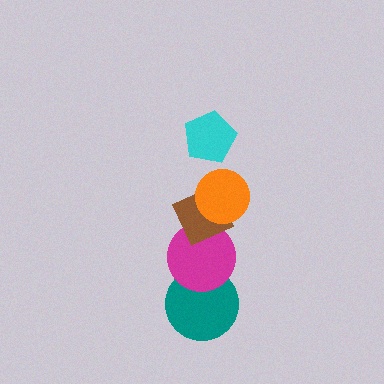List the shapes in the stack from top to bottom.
From top to bottom: the cyan pentagon, the orange circle, the brown diamond, the magenta circle, the teal circle.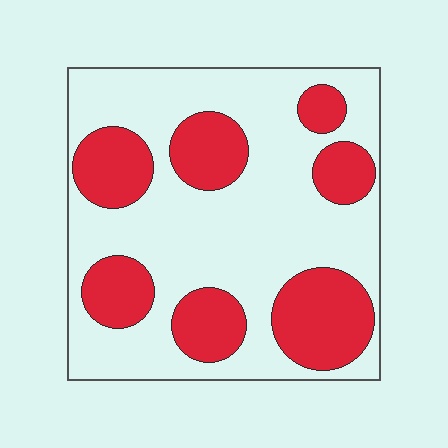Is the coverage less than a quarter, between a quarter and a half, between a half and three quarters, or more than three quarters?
Between a quarter and a half.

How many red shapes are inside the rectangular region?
7.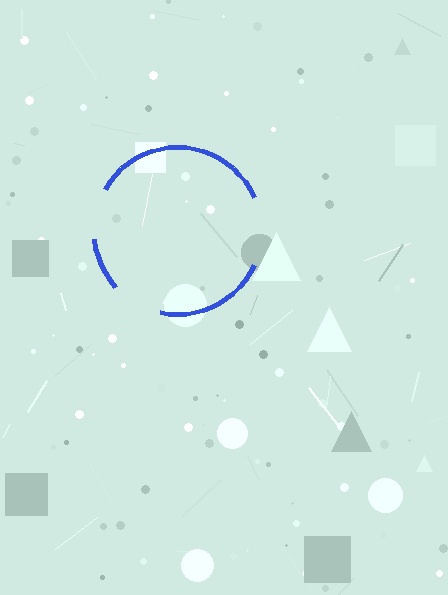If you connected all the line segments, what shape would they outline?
They would outline a circle.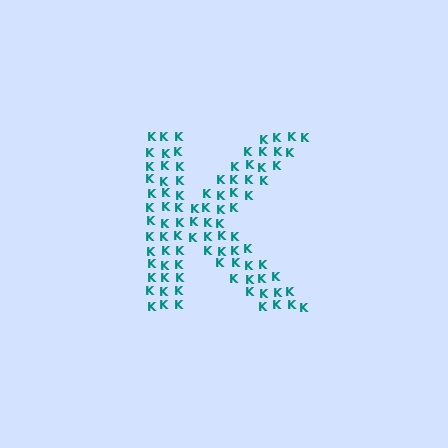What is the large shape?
The large shape is the letter K.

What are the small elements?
The small elements are letter K's.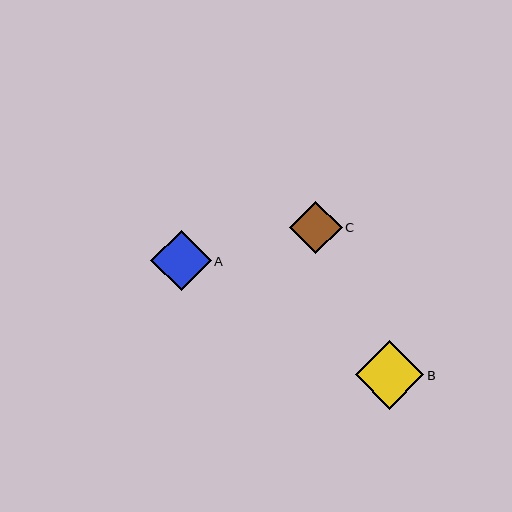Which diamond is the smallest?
Diamond C is the smallest with a size of approximately 52 pixels.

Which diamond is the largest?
Diamond B is the largest with a size of approximately 69 pixels.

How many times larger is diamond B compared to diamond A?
Diamond B is approximately 1.1 times the size of diamond A.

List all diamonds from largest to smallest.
From largest to smallest: B, A, C.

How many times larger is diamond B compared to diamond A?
Diamond B is approximately 1.1 times the size of diamond A.